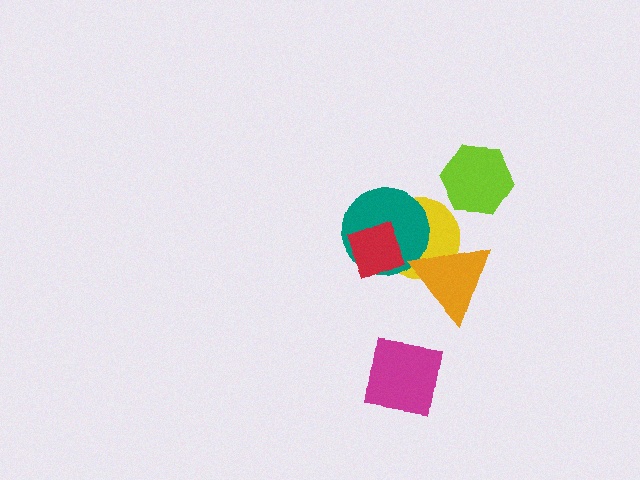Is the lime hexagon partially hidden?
No, no other shape covers it.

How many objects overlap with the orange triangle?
2 objects overlap with the orange triangle.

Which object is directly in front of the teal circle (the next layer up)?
The red diamond is directly in front of the teal circle.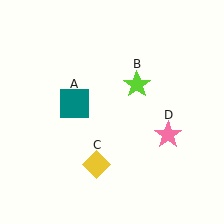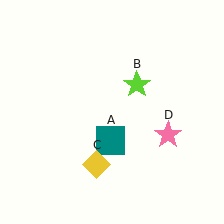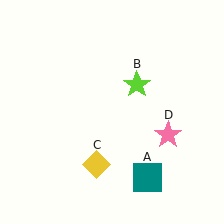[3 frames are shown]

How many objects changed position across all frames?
1 object changed position: teal square (object A).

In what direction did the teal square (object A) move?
The teal square (object A) moved down and to the right.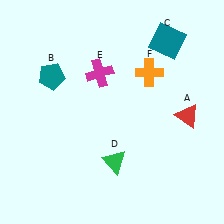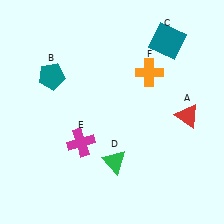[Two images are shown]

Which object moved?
The magenta cross (E) moved down.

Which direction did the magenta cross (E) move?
The magenta cross (E) moved down.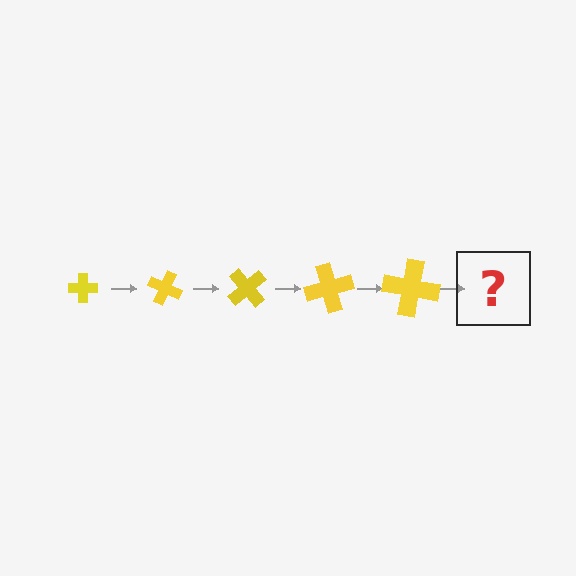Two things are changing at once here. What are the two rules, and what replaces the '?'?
The two rules are that the cross grows larger each step and it rotates 25 degrees each step. The '?' should be a cross, larger than the previous one and rotated 125 degrees from the start.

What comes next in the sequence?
The next element should be a cross, larger than the previous one and rotated 125 degrees from the start.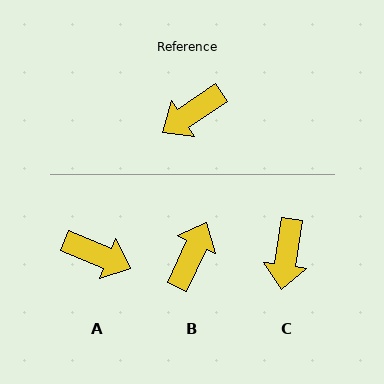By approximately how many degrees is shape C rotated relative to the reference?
Approximately 49 degrees counter-clockwise.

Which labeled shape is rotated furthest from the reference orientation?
B, about 148 degrees away.